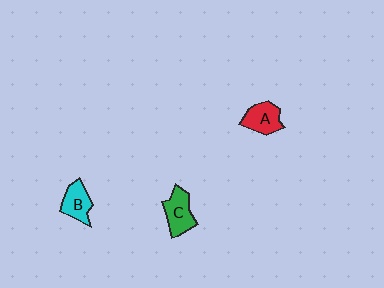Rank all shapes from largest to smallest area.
From largest to smallest: C (green), A (red), B (cyan).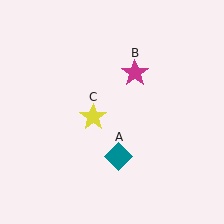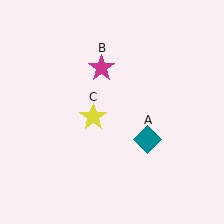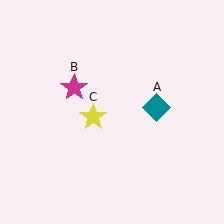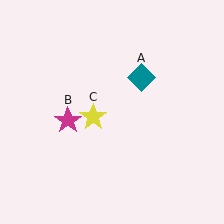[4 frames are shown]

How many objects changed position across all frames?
2 objects changed position: teal diamond (object A), magenta star (object B).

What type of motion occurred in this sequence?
The teal diamond (object A), magenta star (object B) rotated counterclockwise around the center of the scene.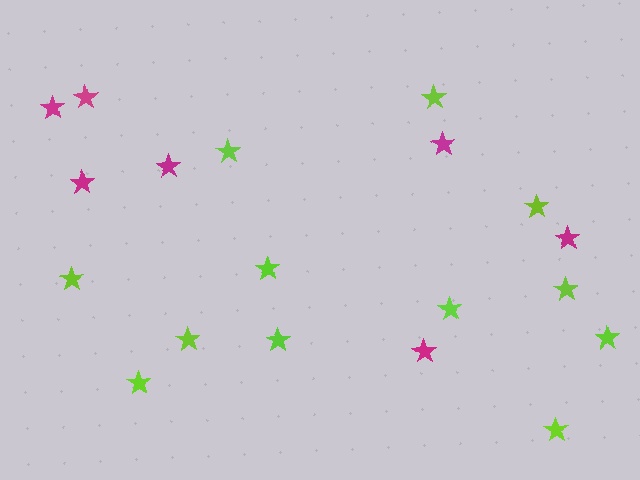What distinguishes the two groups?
There are 2 groups: one group of lime stars (12) and one group of magenta stars (7).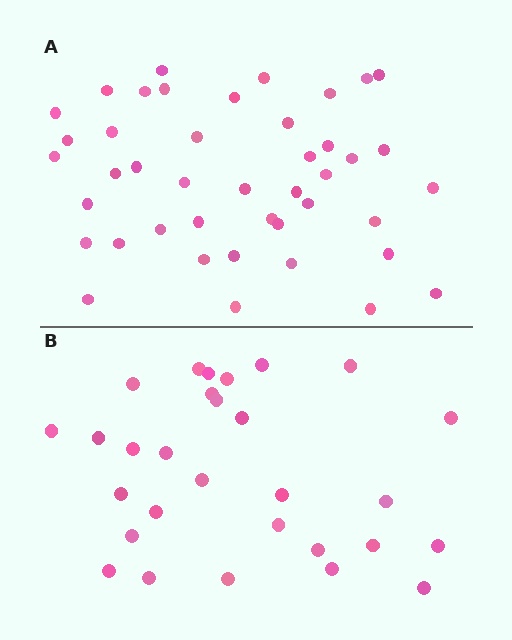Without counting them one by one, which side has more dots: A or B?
Region A (the top region) has more dots.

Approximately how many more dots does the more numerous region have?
Region A has approximately 15 more dots than region B.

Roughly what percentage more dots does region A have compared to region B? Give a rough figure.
About 50% more.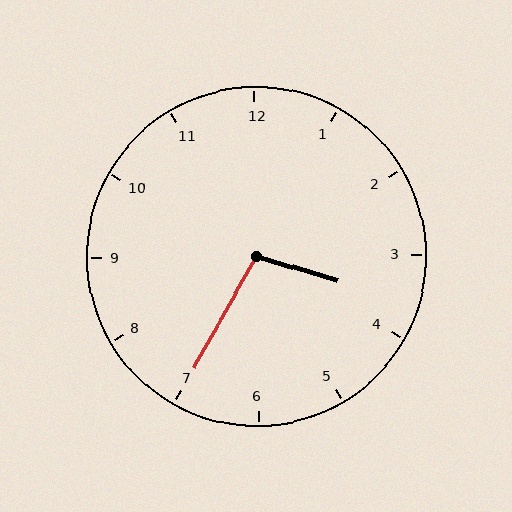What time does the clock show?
3:35.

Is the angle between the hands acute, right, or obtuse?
It is obtuse.